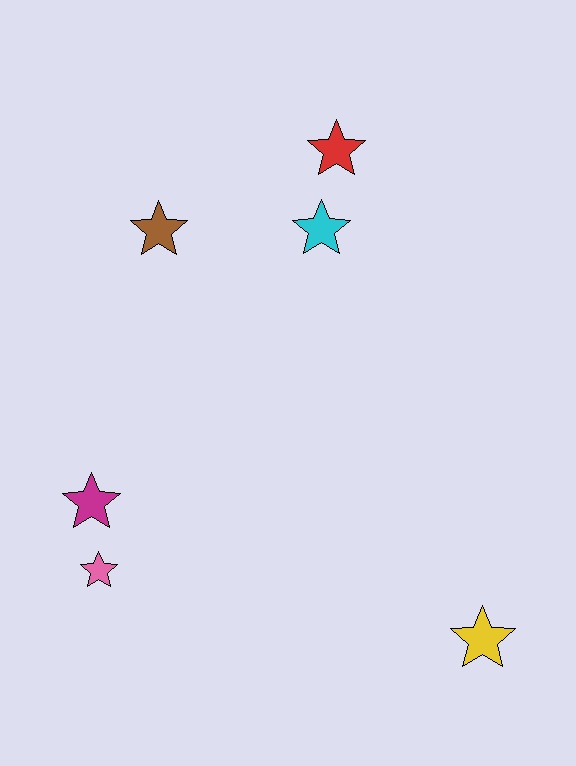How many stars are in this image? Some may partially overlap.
There are 6 stars.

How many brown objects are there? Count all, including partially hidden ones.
There is 1 brown object.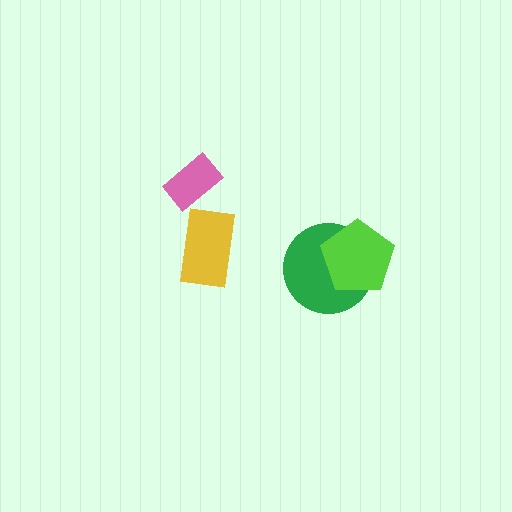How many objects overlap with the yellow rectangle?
0 objects overlap with the yellow rectangle.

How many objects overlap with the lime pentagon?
1 object overlaps with the lime pentagon.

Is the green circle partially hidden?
Yes, it is partially covered by another shape.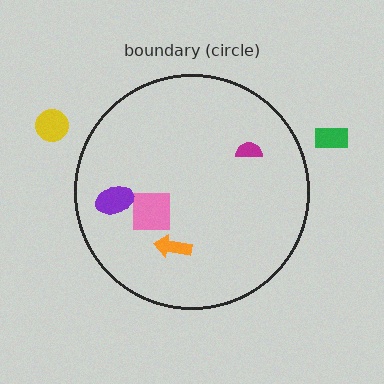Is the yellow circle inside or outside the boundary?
Outside.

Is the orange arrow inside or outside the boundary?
Inside.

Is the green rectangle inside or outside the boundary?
Outside.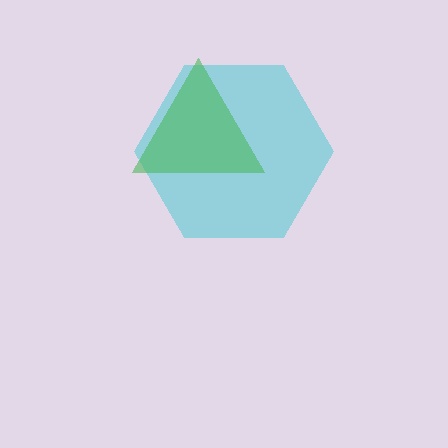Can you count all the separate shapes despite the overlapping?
Yes, there are 2 separate shapes.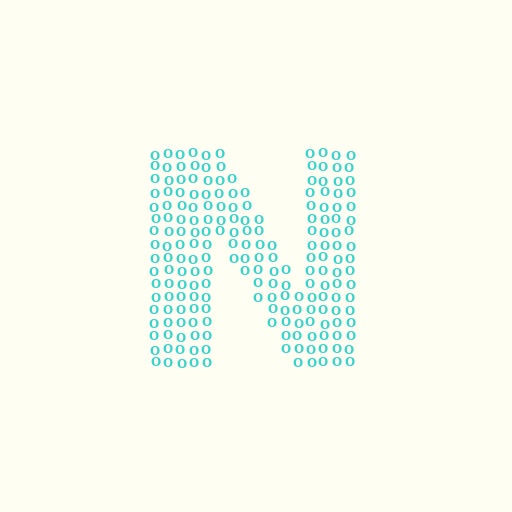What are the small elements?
The small elements are letter O's.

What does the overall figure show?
The overall figure shows the letter N.